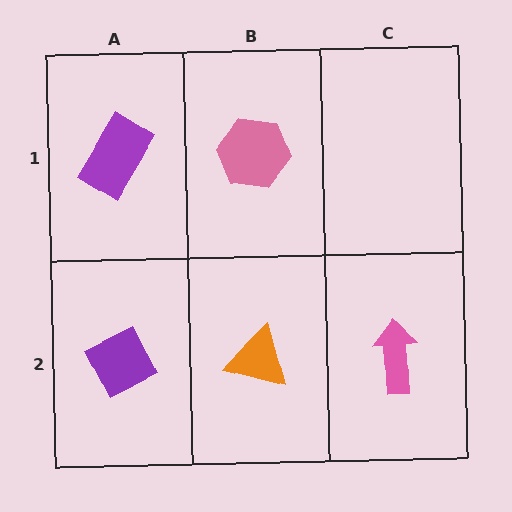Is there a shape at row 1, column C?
No, that cell is empty.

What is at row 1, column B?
A pink hexagon.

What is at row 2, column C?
A pink arrow.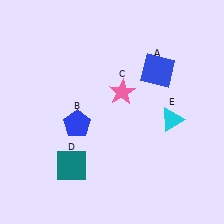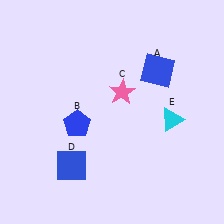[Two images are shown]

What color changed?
The square (D) changed from teal in Image 1 to blue in Image 2.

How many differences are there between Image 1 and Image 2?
There is 1 difference between the two images.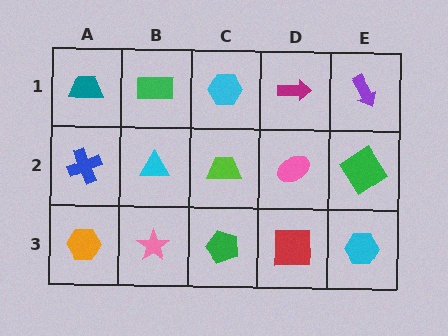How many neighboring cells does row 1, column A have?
2.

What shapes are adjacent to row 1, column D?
A pink ellipse (row 2, column D), a cyan hexagon (row 1, column C), a purple arrow (row 1, column E).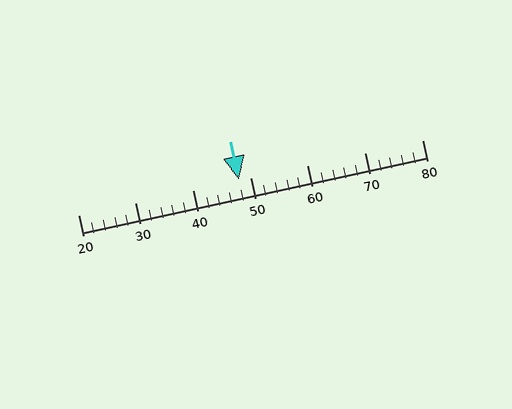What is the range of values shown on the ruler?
The ruler shows values from 20 to 80.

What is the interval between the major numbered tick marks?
The major tick marks are spaced 10 units apart.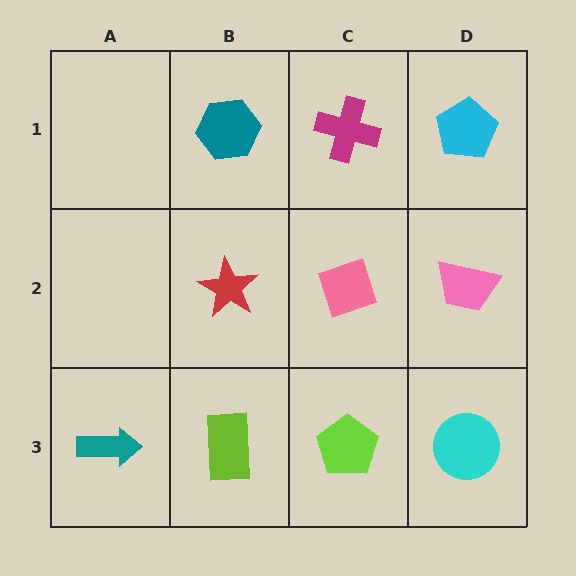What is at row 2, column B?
A red star.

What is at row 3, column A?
A teal arrow.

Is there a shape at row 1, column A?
No, that cell is empty.